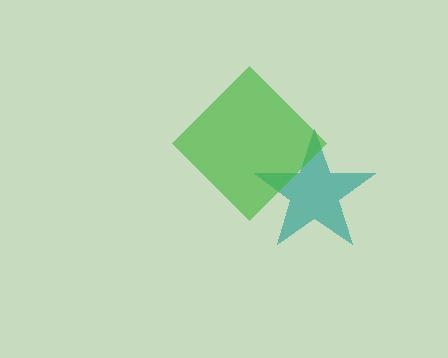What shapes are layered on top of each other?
The layered shapes are: a teal star, a green diamond.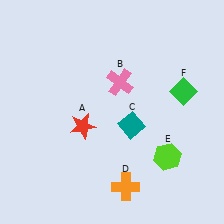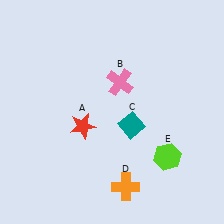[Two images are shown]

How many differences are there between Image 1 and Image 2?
There is 1 difference between the two images.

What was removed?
The green diamond (F) was removed in Image 2.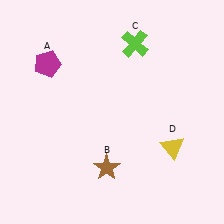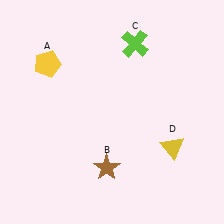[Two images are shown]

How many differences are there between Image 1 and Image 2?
There is 1 difference between the two images.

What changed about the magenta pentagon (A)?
In Image 1, A is magenta. In Image 2, it changed to yellow.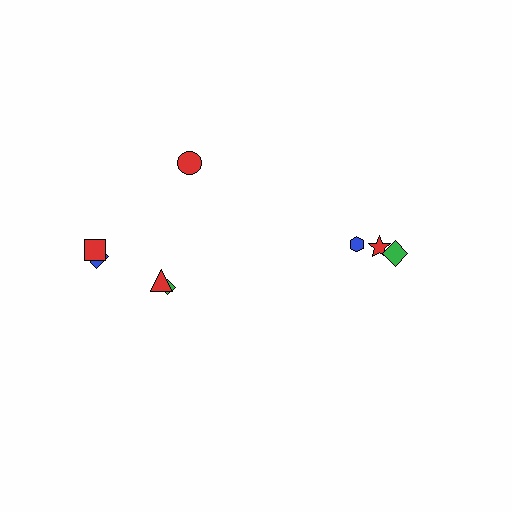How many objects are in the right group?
There are 3 objects.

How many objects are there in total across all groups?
There are 8 objects.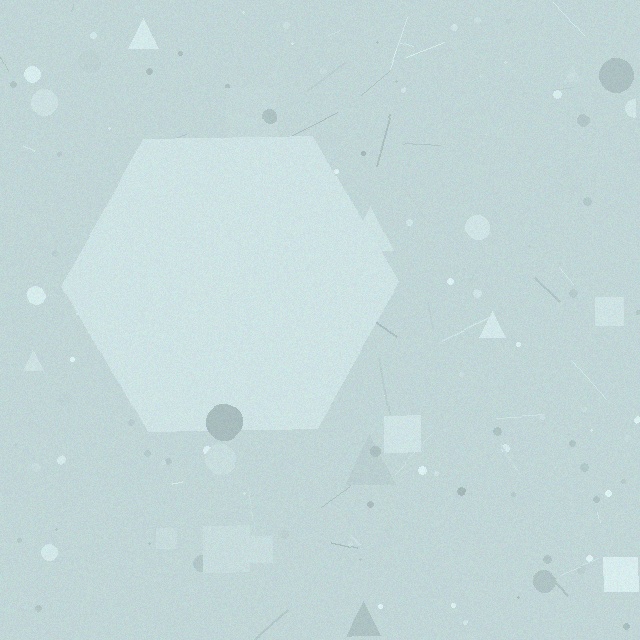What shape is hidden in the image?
A hexagon is hidden in the image.